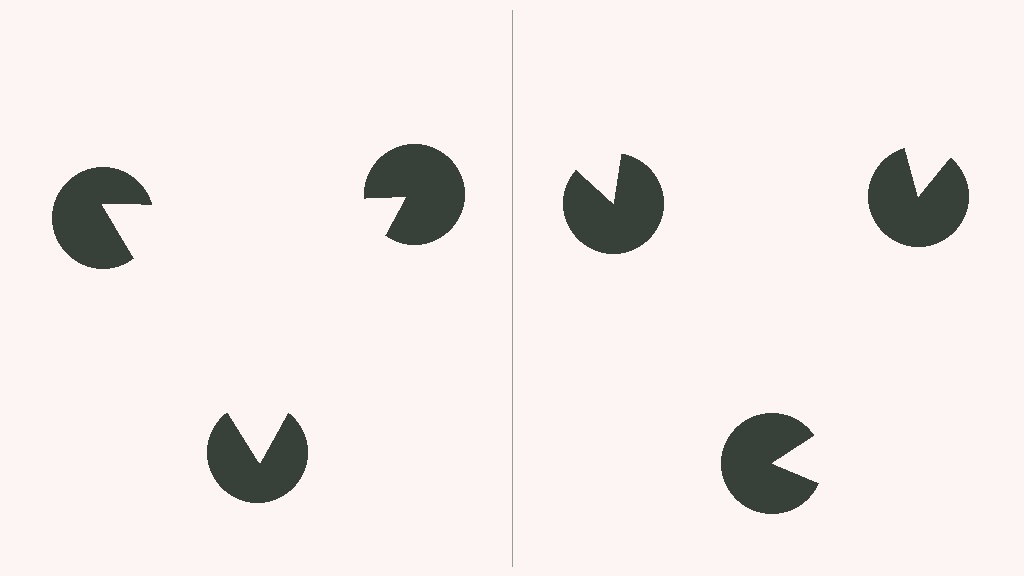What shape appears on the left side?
An illusory triangle.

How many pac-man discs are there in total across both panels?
6 — 3 on each side.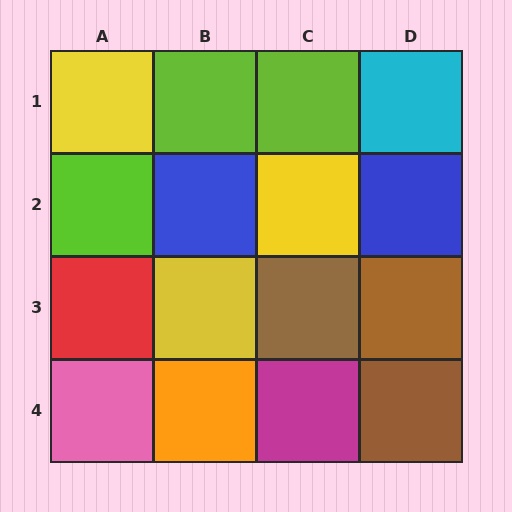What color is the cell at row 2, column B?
Blue.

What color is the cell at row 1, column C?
Lime.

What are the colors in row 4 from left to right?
Pink, orange, magenta, brown.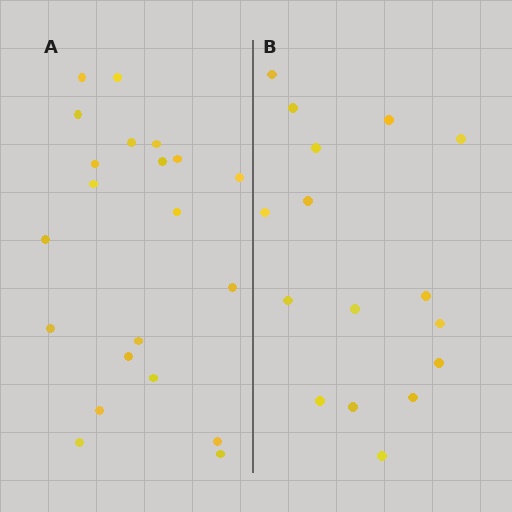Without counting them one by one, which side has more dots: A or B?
Region A (the left region) has more dots.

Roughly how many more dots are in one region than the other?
Region A has about 5 more dots than region B.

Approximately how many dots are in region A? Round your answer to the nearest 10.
About 20 dots. (The exact count is 21, which rounds to 20.)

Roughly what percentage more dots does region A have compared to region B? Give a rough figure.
About 30% more.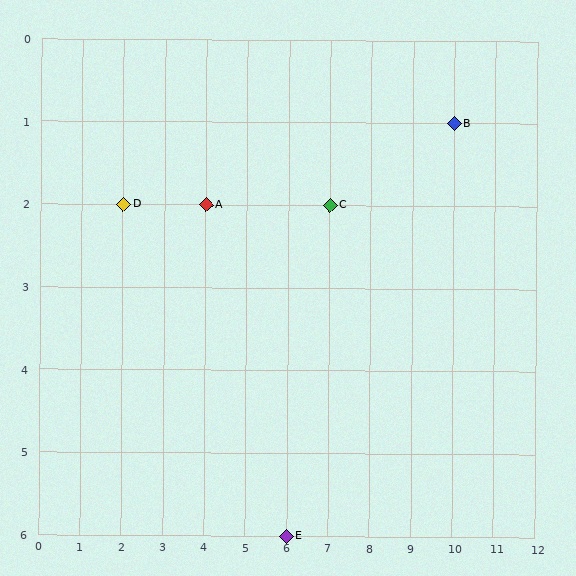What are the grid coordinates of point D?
Point D is at grid coordinates (2, 2).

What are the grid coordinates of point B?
Point B is at grid coordinates (10, 1).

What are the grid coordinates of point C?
Point C is at grid coordinates (7, 2).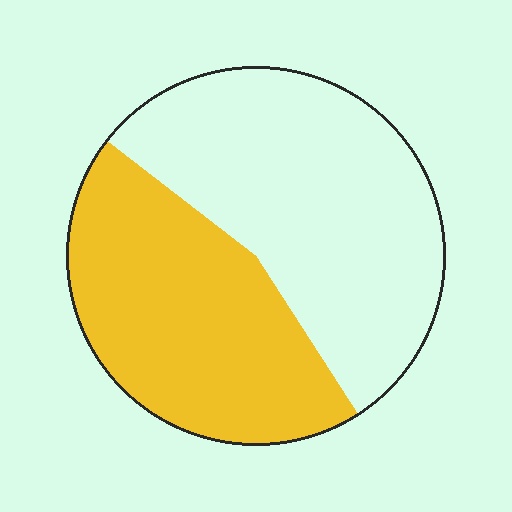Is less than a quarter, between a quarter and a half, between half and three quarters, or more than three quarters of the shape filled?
Between a quarter and a half.